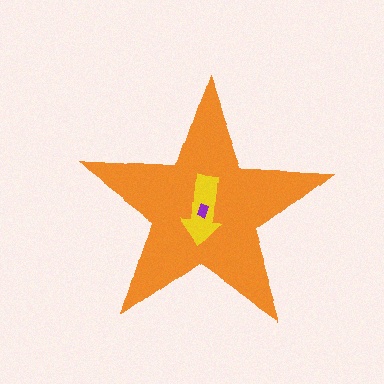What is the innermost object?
The purple rectangle.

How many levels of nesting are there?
3.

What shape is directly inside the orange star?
The yellow arrow.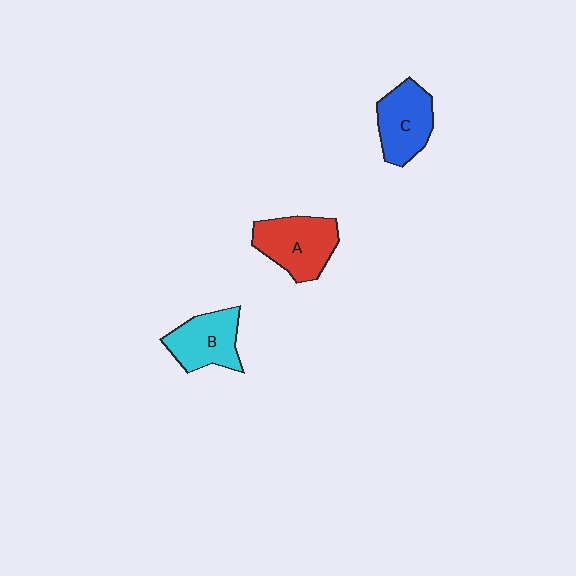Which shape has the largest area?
Shape A (red).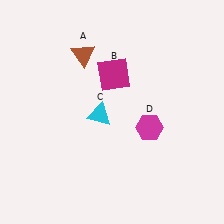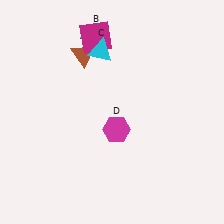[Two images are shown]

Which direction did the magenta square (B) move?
The magenta square (B) moved up.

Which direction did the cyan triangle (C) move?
The cyan triangle (C) moved up.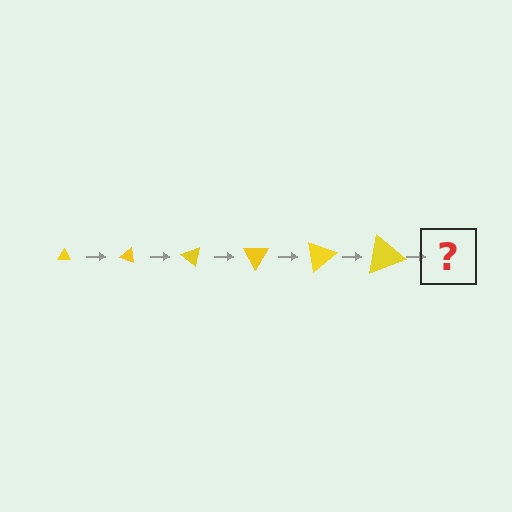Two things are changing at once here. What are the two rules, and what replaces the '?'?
The two rules are that the triangle grows larger each step and it rotates 20 degrees each step. The '?' should be a triangle, larger than the previous one and rotated 120 degrees from the start.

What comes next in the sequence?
The next element should be a triangle, larger than the previous one and rotated 120 degrees from the start.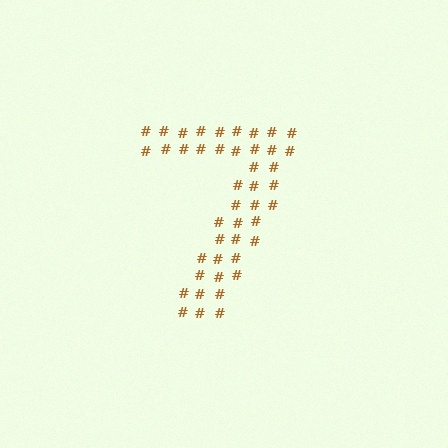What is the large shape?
The large shape is the digit 7.